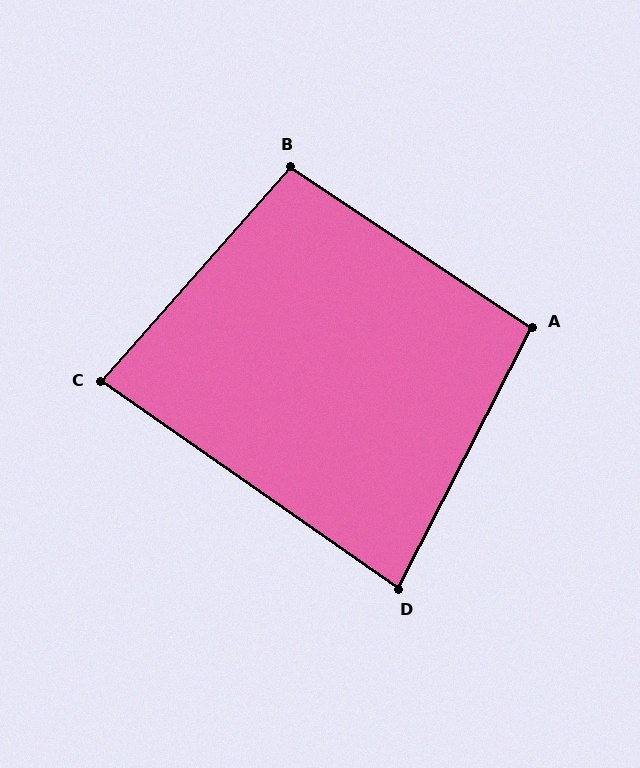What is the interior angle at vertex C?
Approximately 83 degrees (acute).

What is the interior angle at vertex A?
Approximately 97 degrees (obtuse).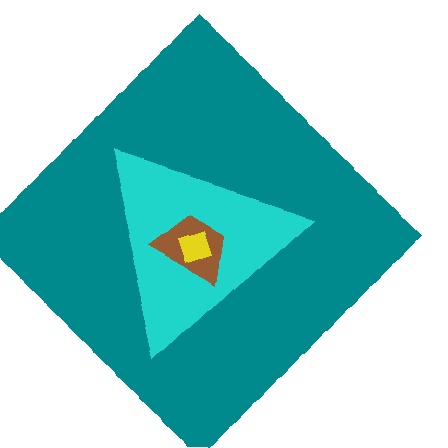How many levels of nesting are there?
4.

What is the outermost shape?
The teal diamond.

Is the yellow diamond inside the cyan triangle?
Yes.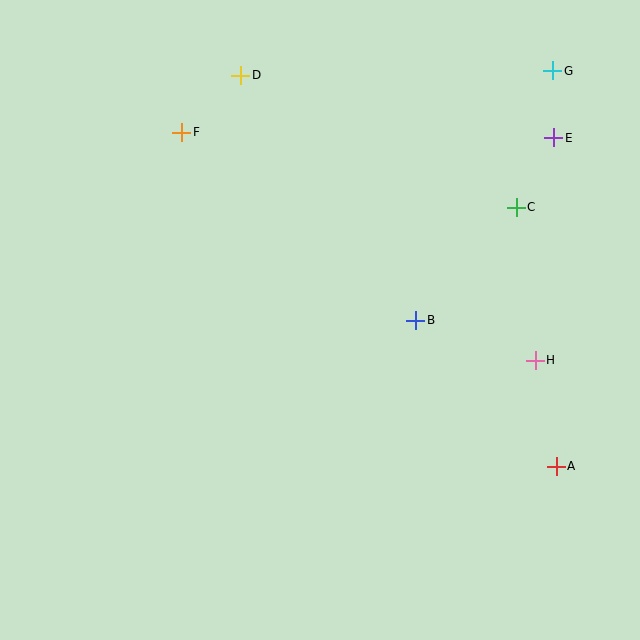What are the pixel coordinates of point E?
Point E is at (554, 138).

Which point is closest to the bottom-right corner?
Point A is closest to the bottom-right corner.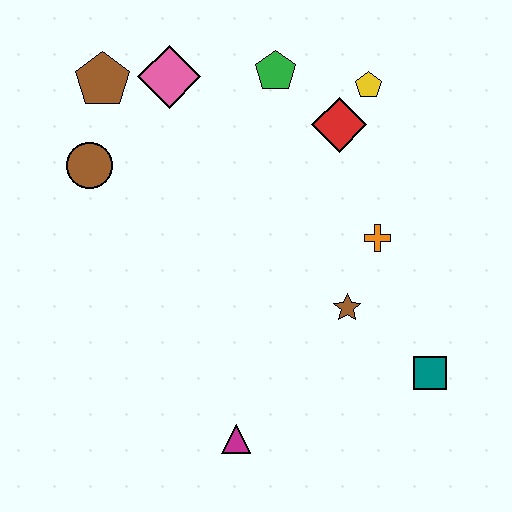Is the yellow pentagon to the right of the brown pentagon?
Yes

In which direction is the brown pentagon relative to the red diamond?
The brown pentagon is to the left of the red diamond.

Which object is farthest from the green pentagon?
The magenta triangle is farthest from the green pentagon.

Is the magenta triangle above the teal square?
No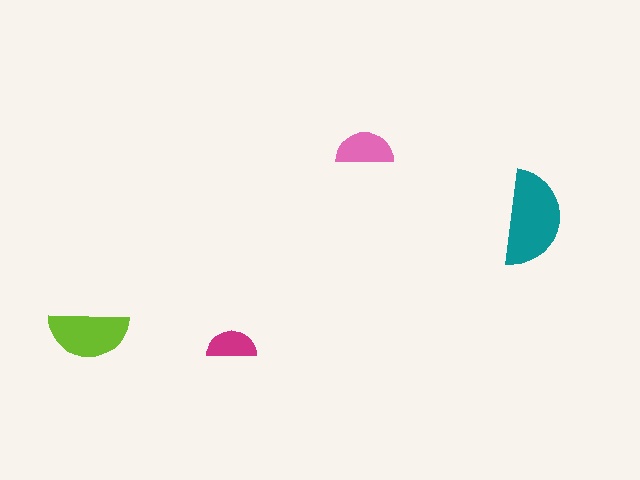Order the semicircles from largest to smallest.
the teal one, the lime one, the pink one, the magenta one.